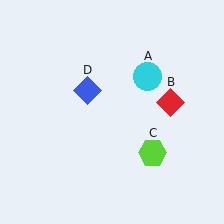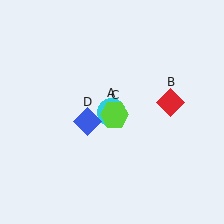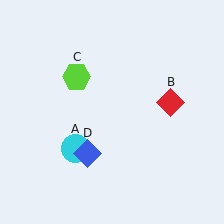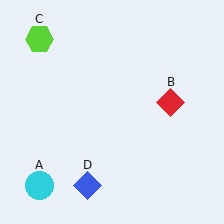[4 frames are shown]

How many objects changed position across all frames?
3 objects changed position: cyan circle (object A), lime hexagon (object C), blue diamond (object D).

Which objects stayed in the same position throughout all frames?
Red diamond (object B) remained stationary.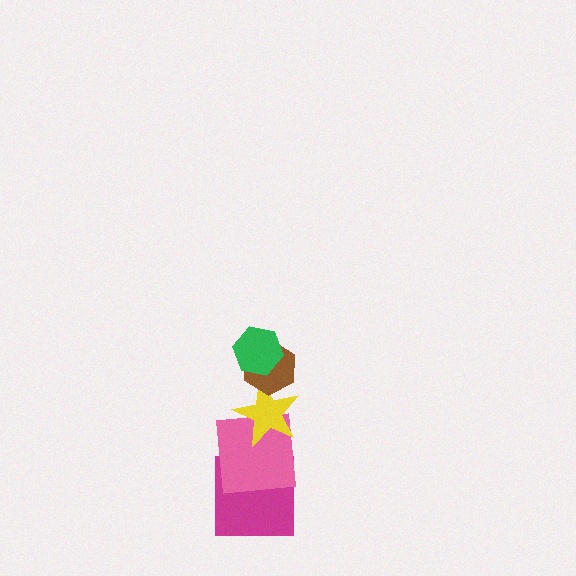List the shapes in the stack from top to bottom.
From top to bottom: the green hexagon, the brown hexagon, the yellow star, the pink square, the magenta square.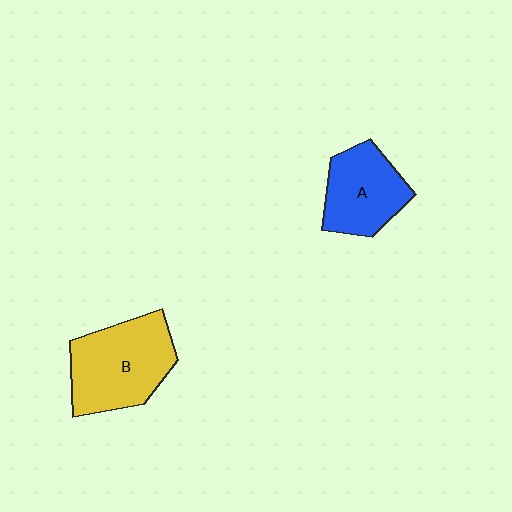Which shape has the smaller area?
Shape A (blue).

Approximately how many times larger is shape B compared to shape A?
Approximately 1.4 times.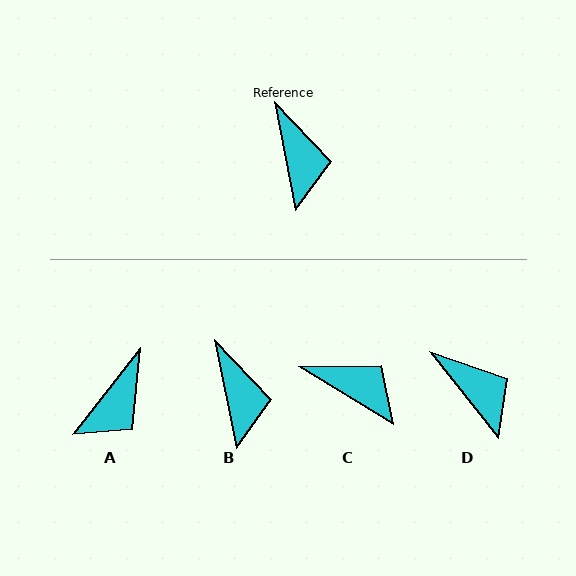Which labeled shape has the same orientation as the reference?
B.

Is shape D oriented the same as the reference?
No, it is off by about 27 degrees.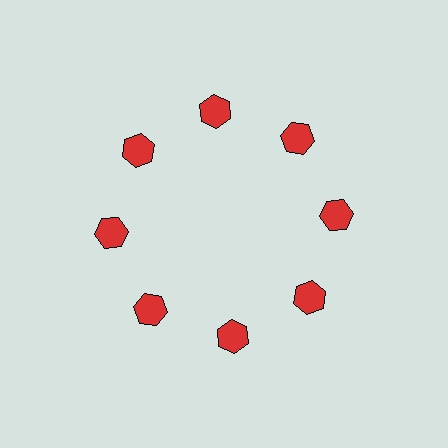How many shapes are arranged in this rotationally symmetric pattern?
There are 8 shapes, arranged in 8 groups of 1.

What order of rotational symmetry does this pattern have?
This pattern has 8-fold rotational symmetry.